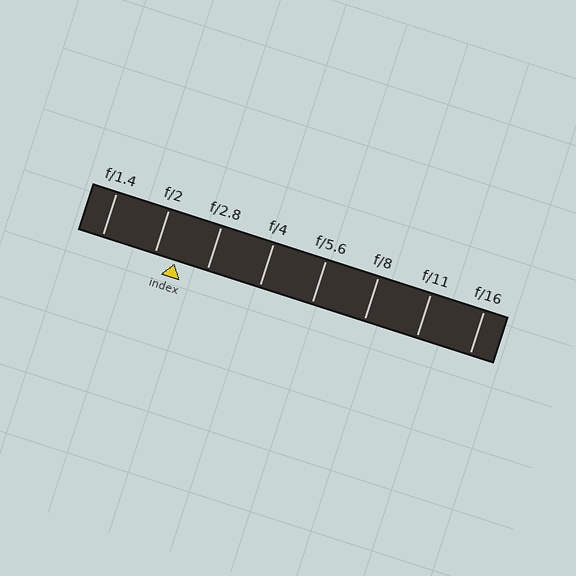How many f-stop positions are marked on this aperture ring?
There are 8 f-stop positions marked.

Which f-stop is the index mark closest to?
The index mark is closest to f/2.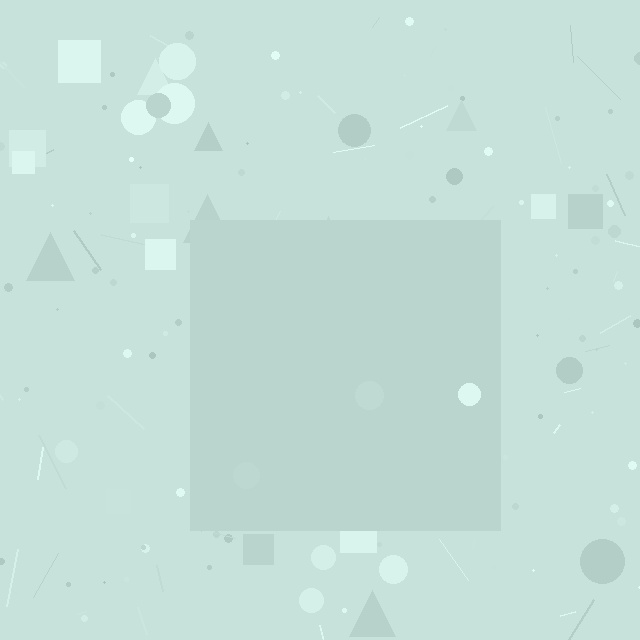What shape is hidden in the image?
A square is hidden in the image.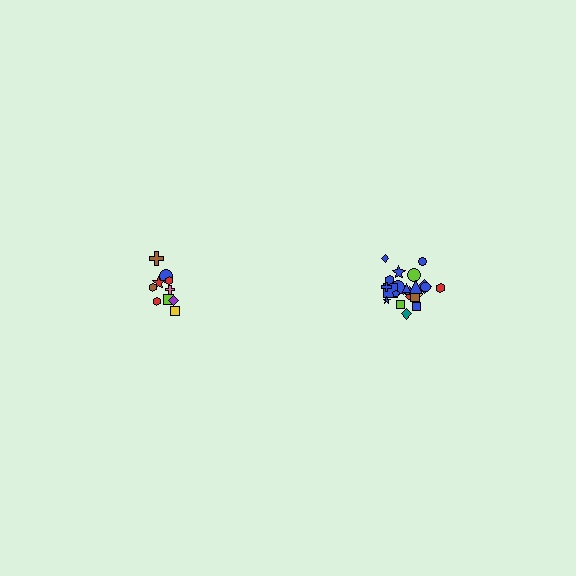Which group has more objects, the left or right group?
The right group.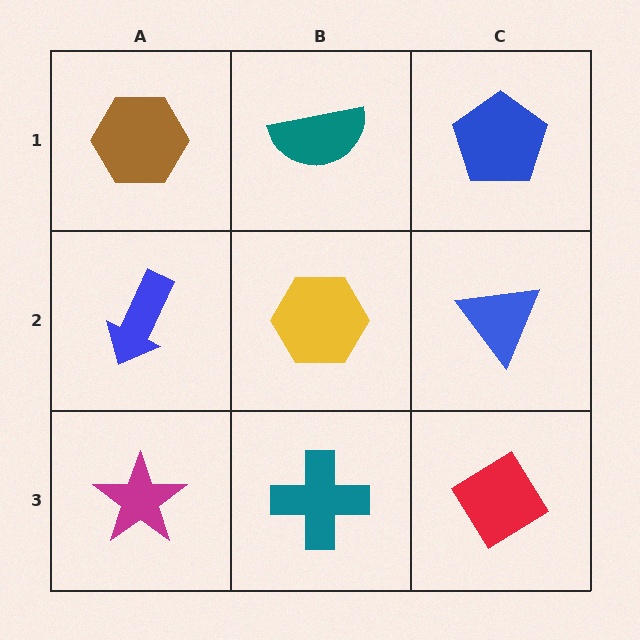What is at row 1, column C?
A blue pentagon.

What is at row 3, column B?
A teal cross.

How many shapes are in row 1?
3 shapes.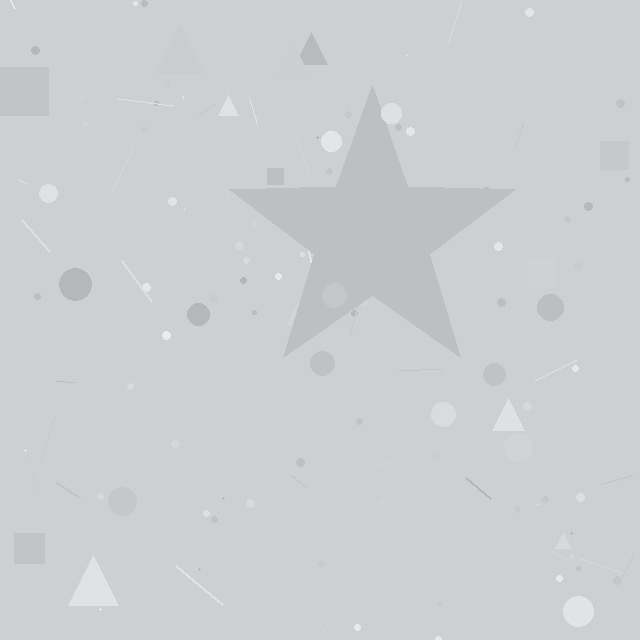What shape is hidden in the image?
A star is hidden in the image.